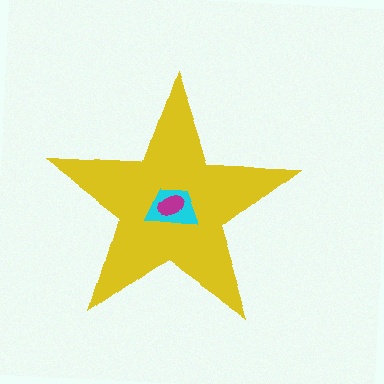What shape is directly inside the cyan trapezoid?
The magenta ellipse.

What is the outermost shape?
The yellow star.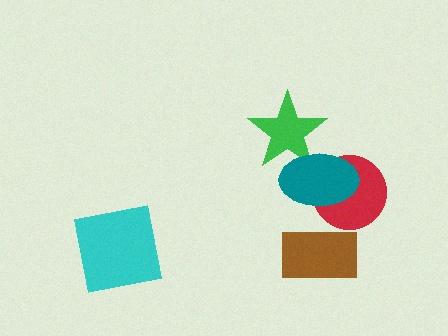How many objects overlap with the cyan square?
0 objects overlap with the cyan square.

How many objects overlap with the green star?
1 object overlaps with the green star.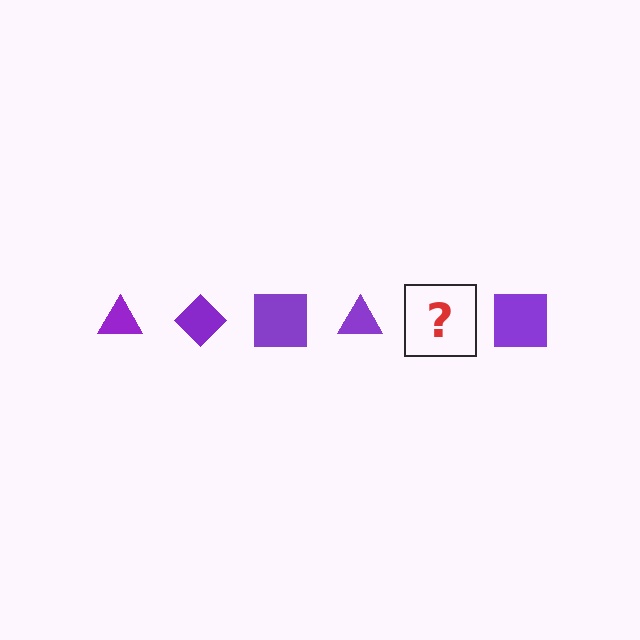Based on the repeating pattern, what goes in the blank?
The blank should be a purple diamond.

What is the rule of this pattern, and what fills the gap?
The rule is that the pattern cycles through triangle, diamond, square shapes in purple. The gap should be filled with a purple diamond.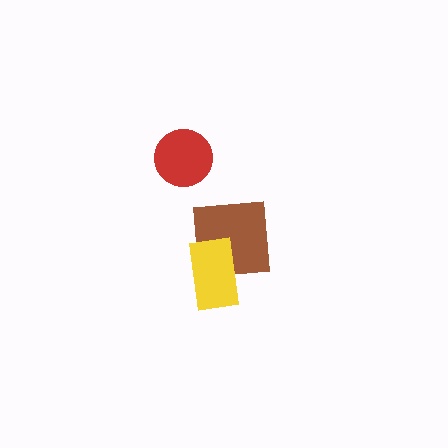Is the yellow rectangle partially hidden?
No, no other shape covers it.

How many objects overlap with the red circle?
0 objects overlap with the red circle.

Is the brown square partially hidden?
Yes, it is partially covered by another shape.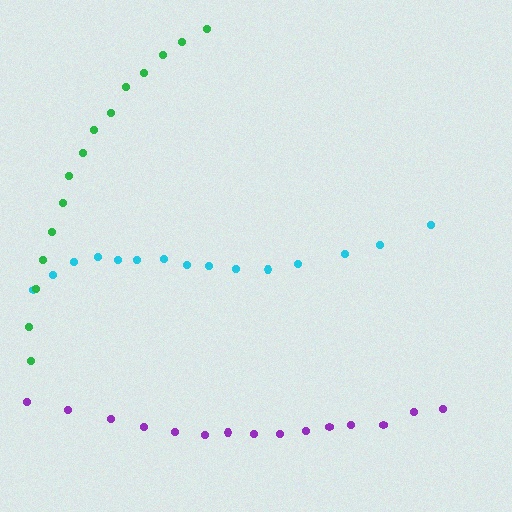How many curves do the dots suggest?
There are 3 distinct paths.